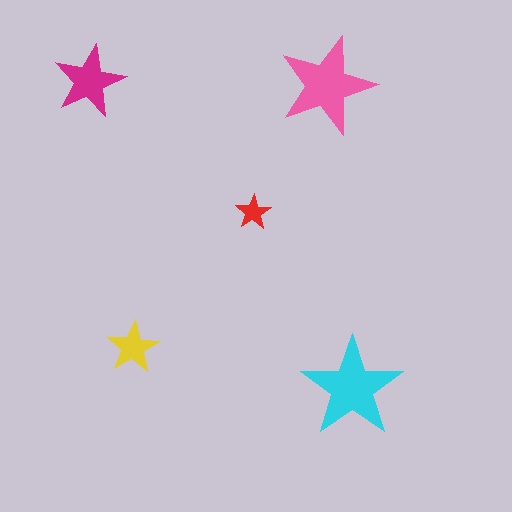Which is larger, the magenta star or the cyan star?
The cyan one.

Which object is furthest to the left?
The magenta star is leftmost.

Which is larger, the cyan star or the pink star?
The cyan one.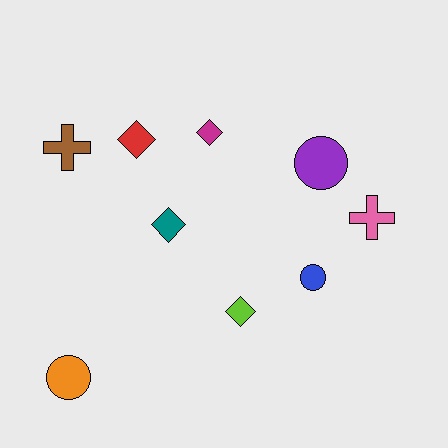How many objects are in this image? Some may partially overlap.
There are 9 objects.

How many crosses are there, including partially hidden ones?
There are 2 crosses.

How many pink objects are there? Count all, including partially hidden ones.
There is 1 pink object.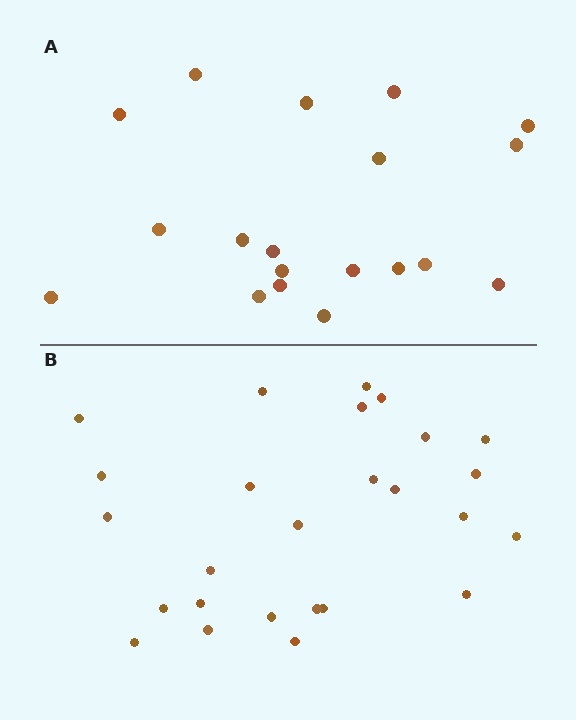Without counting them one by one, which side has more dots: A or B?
Region B (the bottom region) has more dots.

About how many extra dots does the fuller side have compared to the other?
Region B has roughly 8 or so more dots than region A.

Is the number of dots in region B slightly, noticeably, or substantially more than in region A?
Region B has noticeably more, but not dramatically so. The ratio is roughly 1.4 to 1.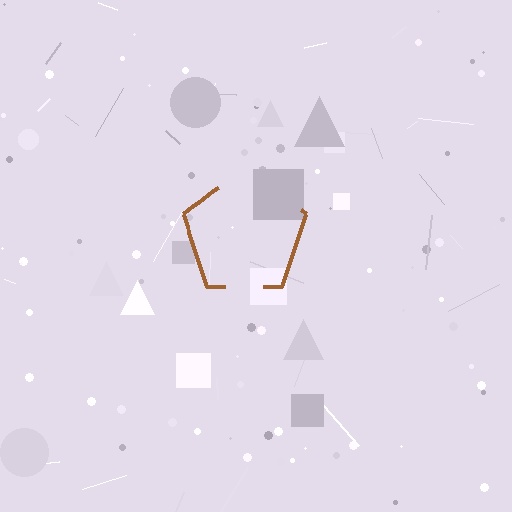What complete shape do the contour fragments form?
The contour fragments form a pentagon.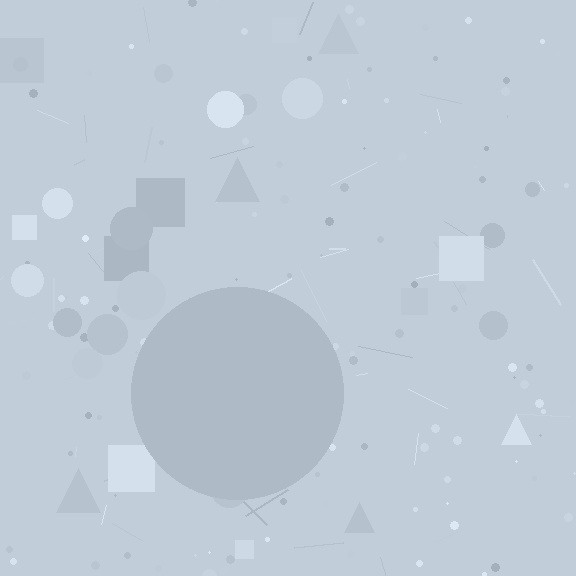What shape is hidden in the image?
A circle is hidden in the image.